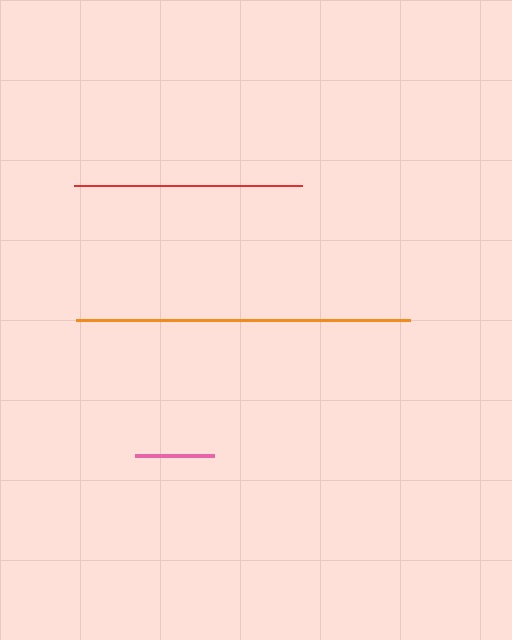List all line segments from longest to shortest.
From longest to shortest: orange, red, pink.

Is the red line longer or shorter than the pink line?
The red line is longer than the pink line.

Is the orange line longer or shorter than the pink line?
The orange line is longer than the pink line.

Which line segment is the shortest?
The pink line is the shortest at approximately 79 pixels.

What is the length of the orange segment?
The orange segment is approximately 334 pixels long.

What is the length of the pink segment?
The pink segment is approximately 79 pixels long.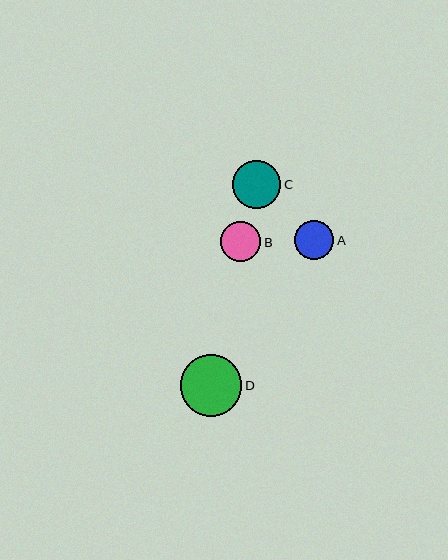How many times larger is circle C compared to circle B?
Circle C is approximately 1.2 times the size of circle B.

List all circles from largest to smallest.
From largest to smallest: D, C, B, A.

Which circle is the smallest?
Circle A is the smallest with a size of approximately 39 pixels.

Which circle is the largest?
Circle D is the largest with a size of approximately 61 pixels.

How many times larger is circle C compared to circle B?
Circle C is approximately 1.2 times the size of circle B.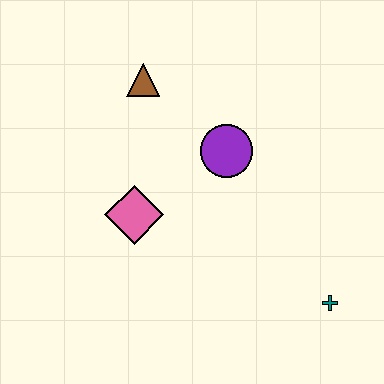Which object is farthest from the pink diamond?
The teal cross is farthest from the pink diamond.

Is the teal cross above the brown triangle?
No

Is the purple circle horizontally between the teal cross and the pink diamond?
Yes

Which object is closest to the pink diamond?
The purple circle is closest to the pink diamond.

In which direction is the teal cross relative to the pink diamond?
The teal cross is to the right of the pink diamond.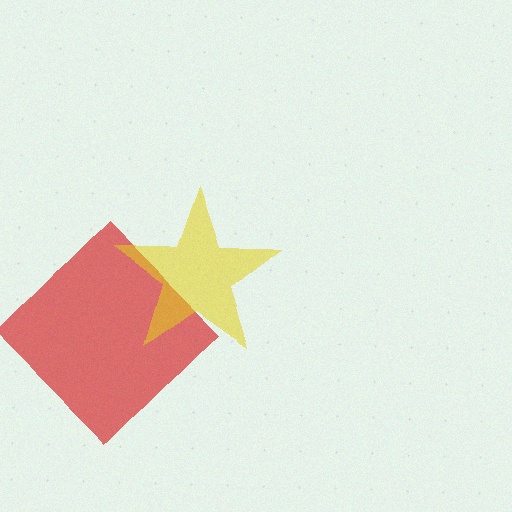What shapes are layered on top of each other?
The layered shapes are: a red diamond, a yellow star.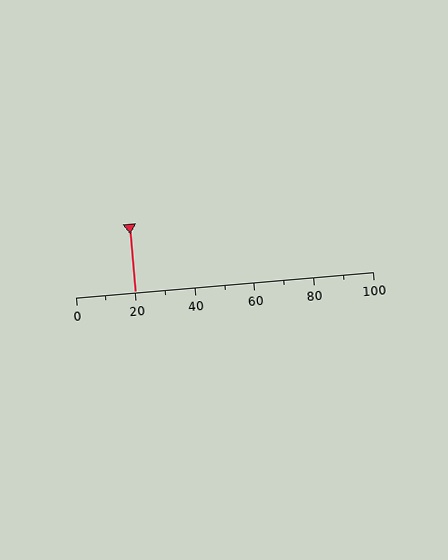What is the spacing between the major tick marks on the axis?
The major ticks are spaced 20 apart.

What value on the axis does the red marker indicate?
The marker indicates approximately 20.